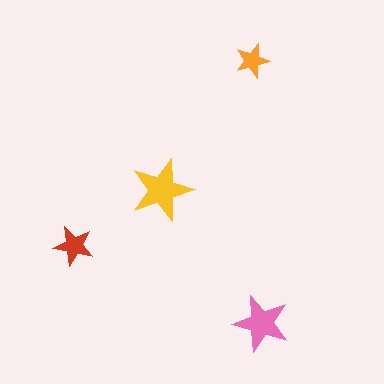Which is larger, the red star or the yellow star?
The yellow one.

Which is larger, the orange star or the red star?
The red one.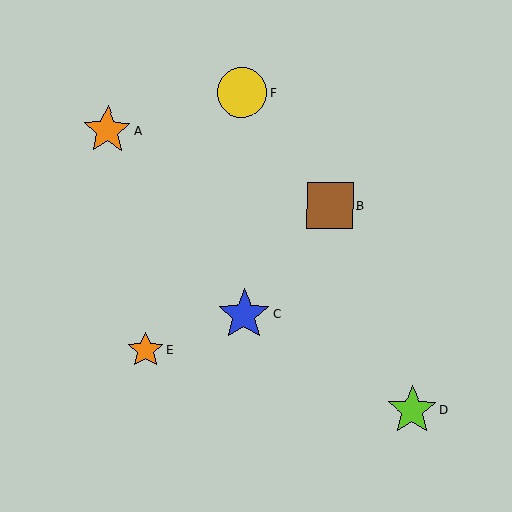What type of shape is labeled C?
Shape C is a blue star.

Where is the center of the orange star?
The center of the orange star is at (145, 350).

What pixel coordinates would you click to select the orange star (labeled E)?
Click at (145, 350) to select the orange star E.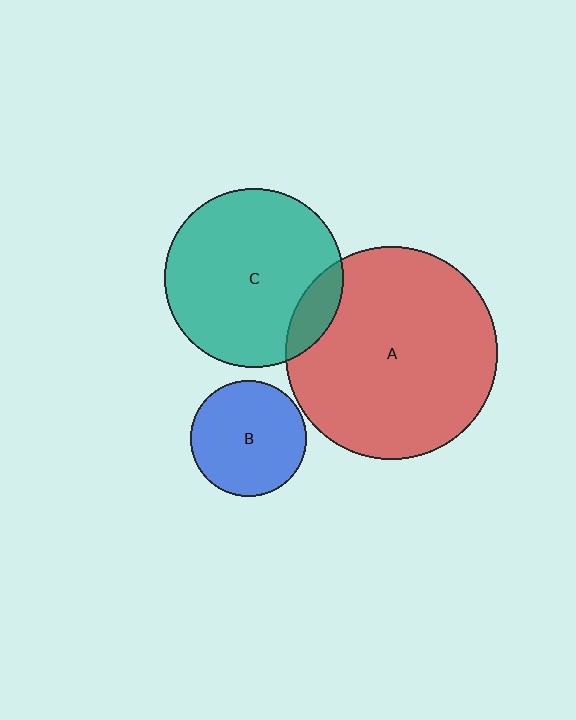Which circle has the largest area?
Circle A (red).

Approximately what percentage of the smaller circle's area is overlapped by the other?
Approximately 10%.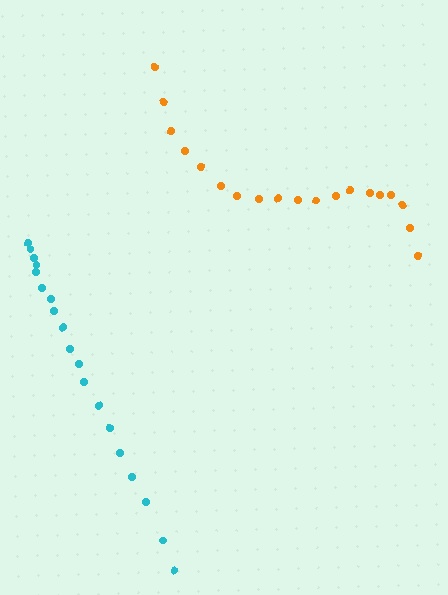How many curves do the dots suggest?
There are 2 distinct paths.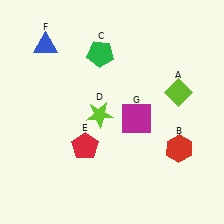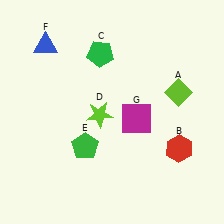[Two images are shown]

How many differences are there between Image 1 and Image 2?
There is 1 difference between the two images.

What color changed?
The pentagon (E) changed from red in Image 1 to green in Image 2.